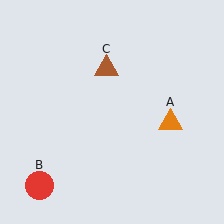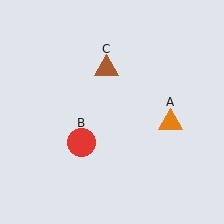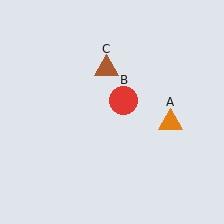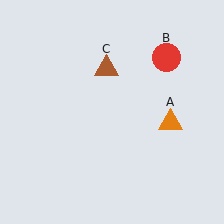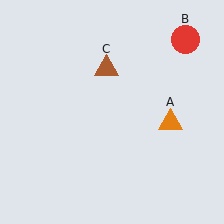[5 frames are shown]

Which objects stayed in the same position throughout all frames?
Orange triangle (object A) and brown triangle (object C) remained stationary.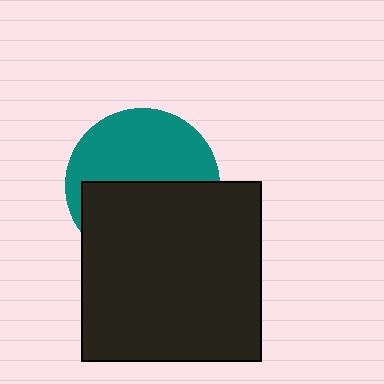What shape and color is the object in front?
The object in front is a black square.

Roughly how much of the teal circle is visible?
About half of it is visible (roughly 50%).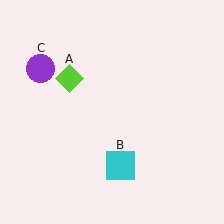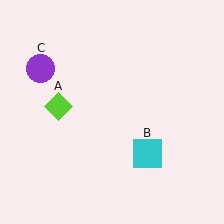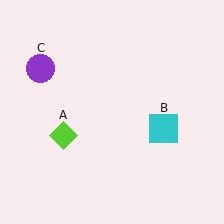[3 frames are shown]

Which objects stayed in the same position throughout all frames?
Purple circle (object C) remained stationary.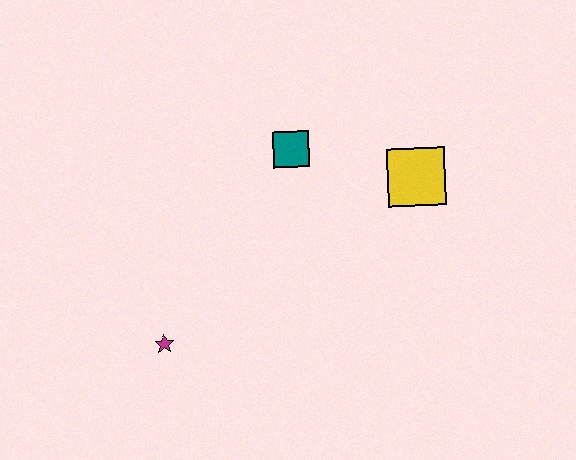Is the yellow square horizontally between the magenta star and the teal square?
No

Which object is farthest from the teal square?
The magenta star is farthest from the teal square.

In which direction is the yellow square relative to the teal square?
The yellow square is to the right of the teal square.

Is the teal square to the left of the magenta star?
No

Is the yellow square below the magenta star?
No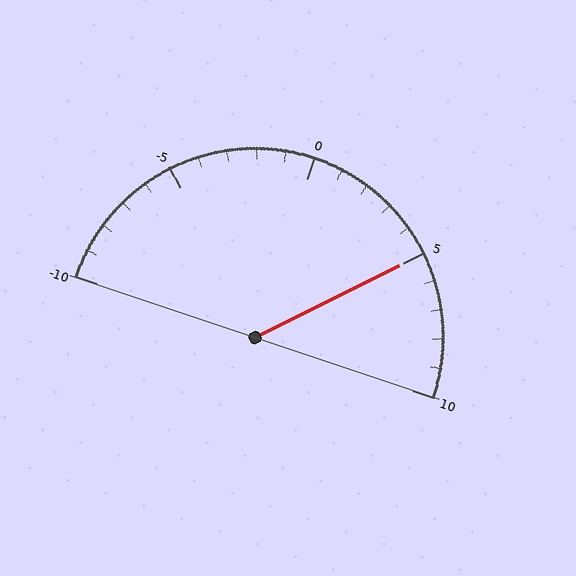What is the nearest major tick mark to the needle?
The nearest major tick mark is 5.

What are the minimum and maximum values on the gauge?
The gauge ranges from -10 to 10.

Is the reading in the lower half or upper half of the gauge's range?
The reading is in the upper half of the range (-10 to 10).